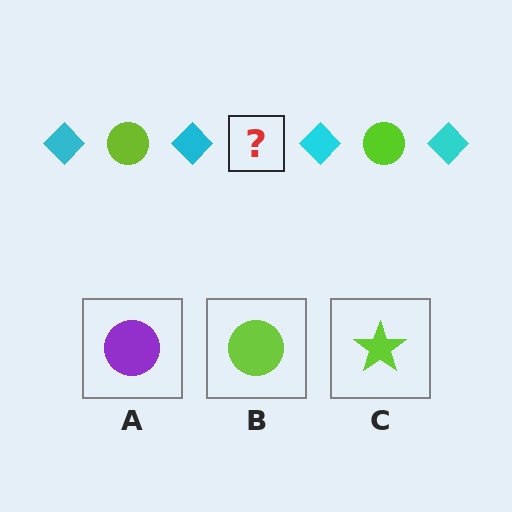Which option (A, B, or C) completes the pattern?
B.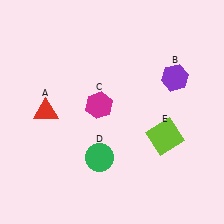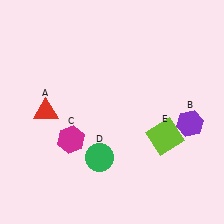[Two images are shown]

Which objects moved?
The objects that moved are: the purple hexagon (B), the magenta hexagon (C).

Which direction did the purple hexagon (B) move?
The purple hexagon (B) moved down.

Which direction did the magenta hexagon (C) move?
The magenta hexagon (C) moved down.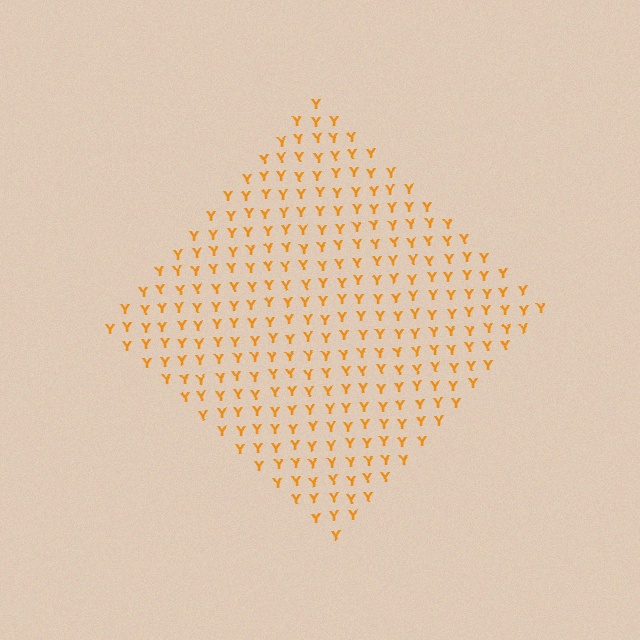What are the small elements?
The small elements are letter Y's.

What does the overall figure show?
The overall figure shows a diamond.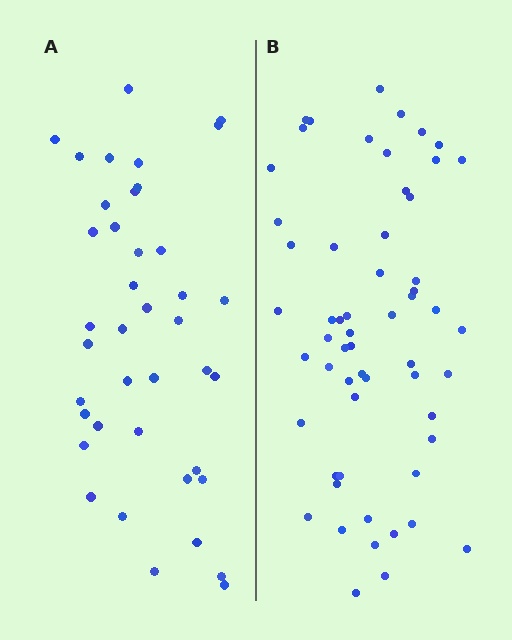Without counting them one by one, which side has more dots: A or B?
Region B (the right region) has more dots.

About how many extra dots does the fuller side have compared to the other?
Region B has approximately 20 more dots than region A.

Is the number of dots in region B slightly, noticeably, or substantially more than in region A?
Region B has substantially more. The ratio is roughly 1.4 to 1.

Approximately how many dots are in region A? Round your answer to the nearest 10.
About 40 dots.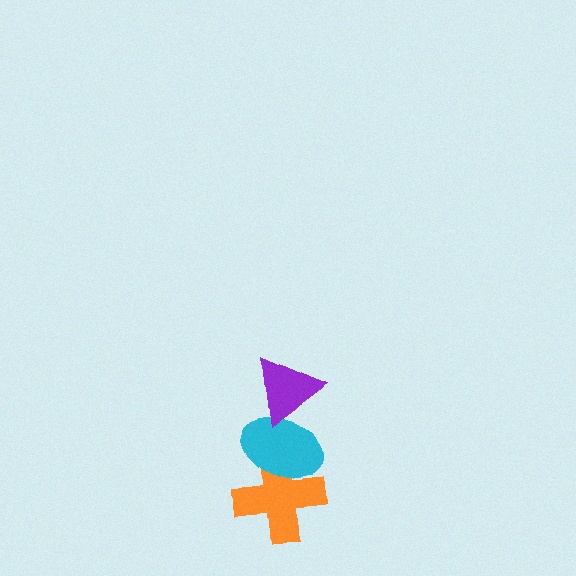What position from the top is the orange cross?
The orange cross is 3rd from the top.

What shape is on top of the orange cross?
The cyan ellipse is on top of the orange cross.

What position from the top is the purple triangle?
The purple triangle is 1st from the top.